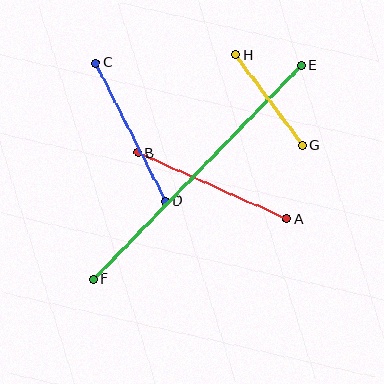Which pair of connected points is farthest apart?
Points E and F are farthest apart.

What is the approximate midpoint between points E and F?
The midpoint is at approximately (198, 172) pixels.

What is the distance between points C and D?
The distance is approximately 155 pixels.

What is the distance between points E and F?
The distance is approximately 298 pixels.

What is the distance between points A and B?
The distance is approximately 163 pixels.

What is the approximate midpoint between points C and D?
The midpoint is at approximately (131, 132) pixels.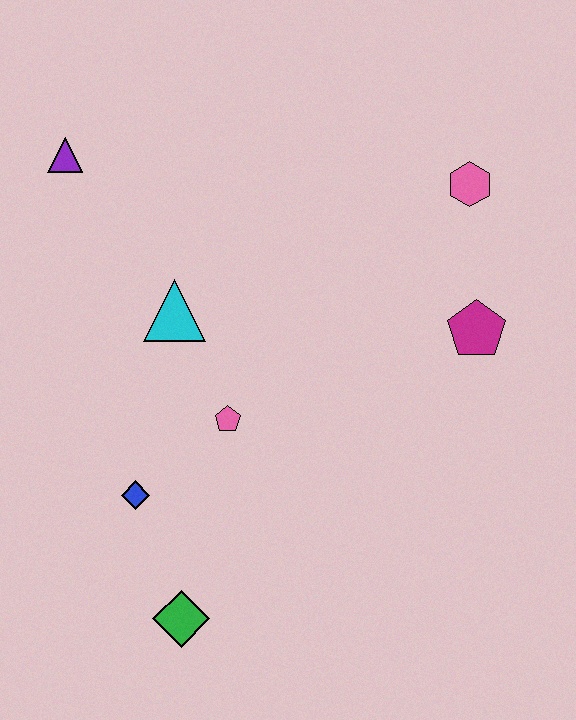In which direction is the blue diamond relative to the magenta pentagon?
The blue diamond is to the left of the magenta pentagon.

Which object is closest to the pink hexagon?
The magenta pentagon is closest to the pink hexagon.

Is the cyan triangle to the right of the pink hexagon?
No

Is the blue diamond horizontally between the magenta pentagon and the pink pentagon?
No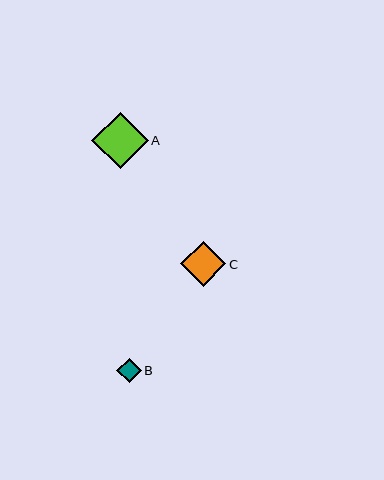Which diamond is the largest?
Diamond A is the largest with a size of approximately 56 pixels.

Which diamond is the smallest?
Diamond B is the smallest with a size of approximately 24 pixels.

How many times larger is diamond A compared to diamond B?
Diamond A is approximately 2.3 times the size of diamond B.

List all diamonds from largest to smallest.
From largest to smallest: A, C, B.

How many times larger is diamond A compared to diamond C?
Diamond A is approximately 1.2 times the size of diamond C.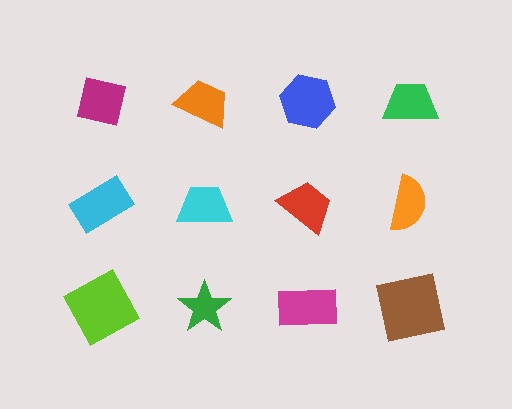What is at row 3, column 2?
A green star.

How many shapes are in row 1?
4 shapes.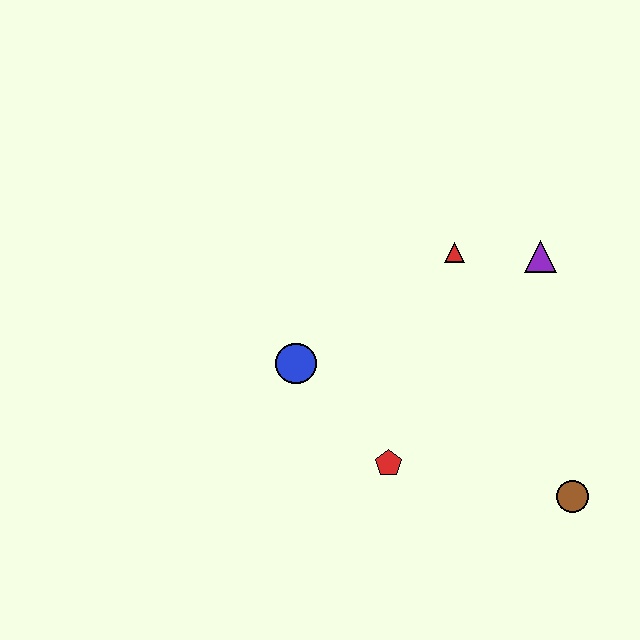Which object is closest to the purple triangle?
The red triangle is closest to the purple triangle.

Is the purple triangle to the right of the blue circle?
Yes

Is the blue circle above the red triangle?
No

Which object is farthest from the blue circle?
The brown circle is farthest from the blue circle.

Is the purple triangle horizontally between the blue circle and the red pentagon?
No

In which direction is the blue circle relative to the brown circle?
The blue circle is to the left of the brown circle.